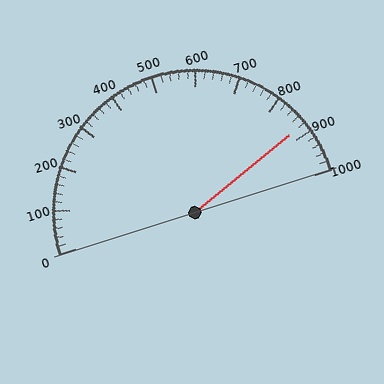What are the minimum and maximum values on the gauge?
The gauge ranges from 0 to 1000.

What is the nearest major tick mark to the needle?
The nearest major tick mark is 900.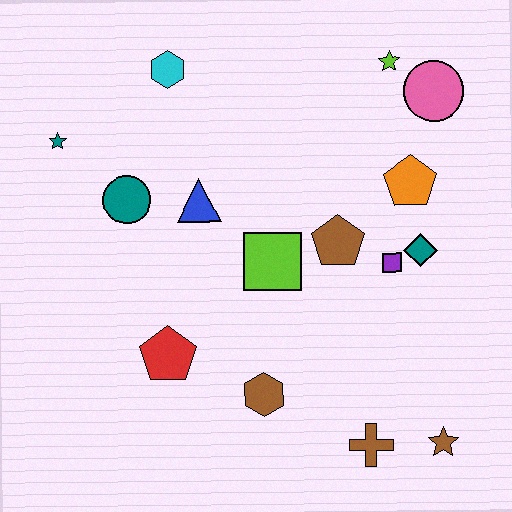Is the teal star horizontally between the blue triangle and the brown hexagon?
No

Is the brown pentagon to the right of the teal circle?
Yes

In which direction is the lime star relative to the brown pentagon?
The lime star is above the brown pentagon.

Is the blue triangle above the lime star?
No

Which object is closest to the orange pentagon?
The teal diamond is closest to the orange pentagon.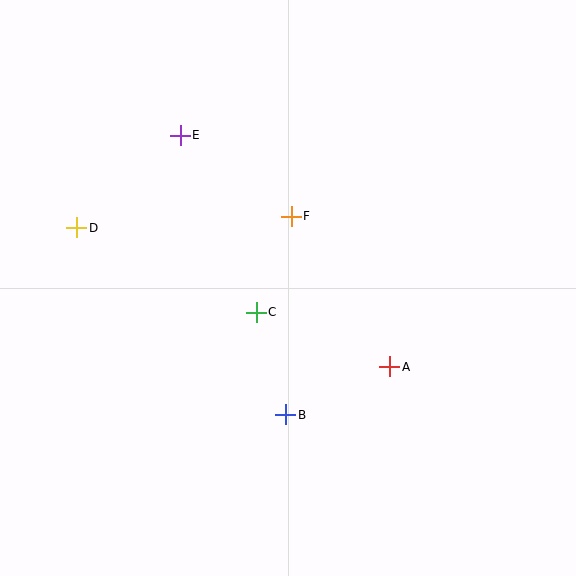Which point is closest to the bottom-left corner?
Point B is closest to the bottom-left corner.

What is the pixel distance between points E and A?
The distance between E and A is 312 pixels.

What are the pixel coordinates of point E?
Point E is at (180, 135).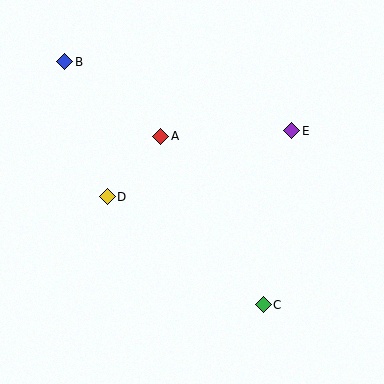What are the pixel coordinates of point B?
Point B is at (65, 62).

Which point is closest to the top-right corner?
Point E is closest to the top-right corner.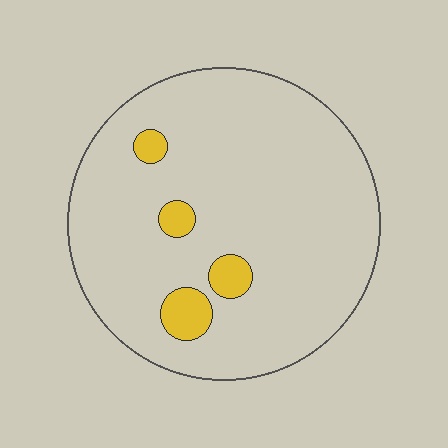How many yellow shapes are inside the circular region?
4.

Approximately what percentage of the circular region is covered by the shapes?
Approximately 10%.